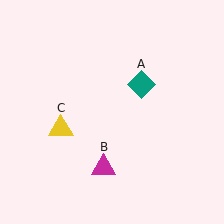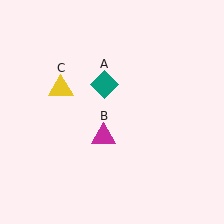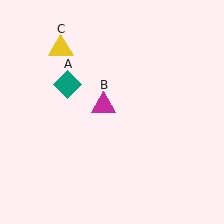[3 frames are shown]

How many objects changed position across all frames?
3 objects changed position: teal diamond (object A), magenta triangle (object B), yellow triangle (object C).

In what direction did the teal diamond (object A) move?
The teal diamond (object A) moved left.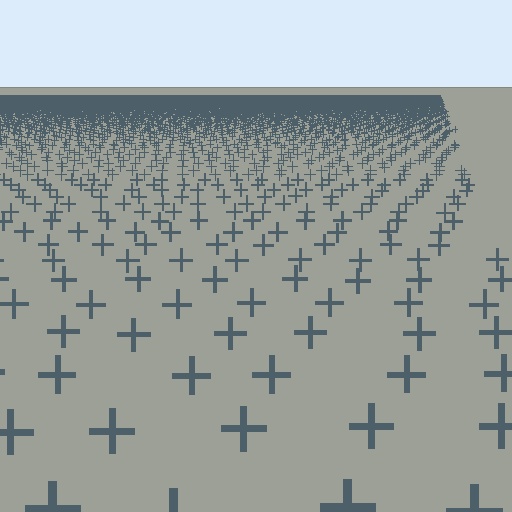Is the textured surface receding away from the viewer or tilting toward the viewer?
The surface is receding away from the viewer. Texture elements get smaller and denser toward the top.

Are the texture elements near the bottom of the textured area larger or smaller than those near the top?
Larger. Near the bottom, elements are closer to the viewer and appear at a bigger on-screen size.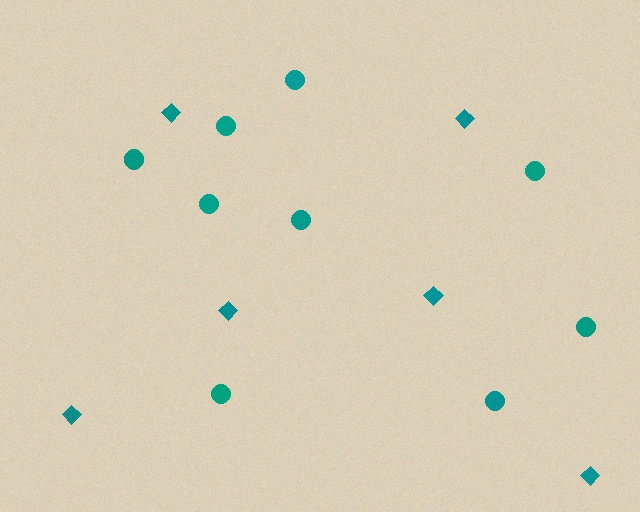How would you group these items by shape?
There are 2 groups: one group of circles (9) and one group of diamonds (6).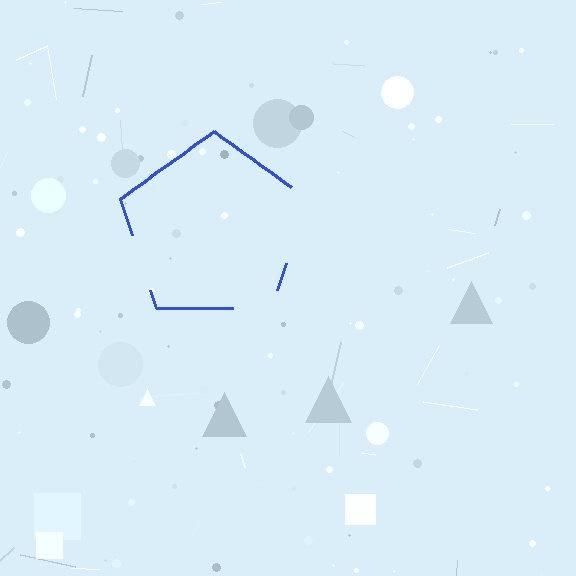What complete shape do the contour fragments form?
The contour fragments form a pentagon.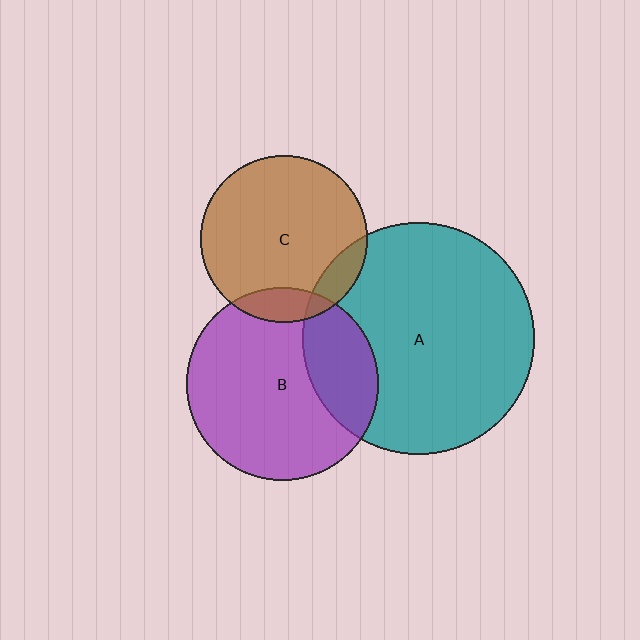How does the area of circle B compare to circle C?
Approximately 1.3 times.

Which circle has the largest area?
Circle A (teal).